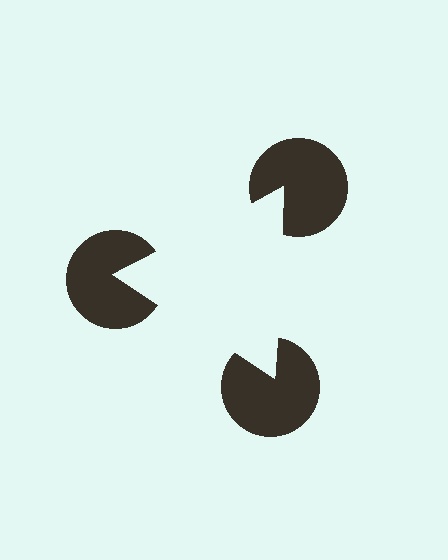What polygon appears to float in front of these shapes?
An illusory triangle — its edges are inferred from the aligned wedge cuts in the pac-man discs, not physically drawn.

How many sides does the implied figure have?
3 sides.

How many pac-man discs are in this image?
There are 3 — one at each vertex of the illusory triangle.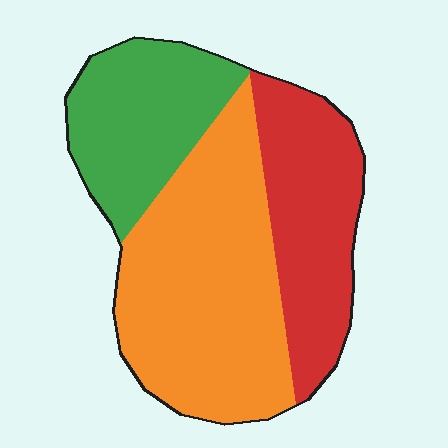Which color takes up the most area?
Orange, at roughly 45%.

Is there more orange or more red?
Orange.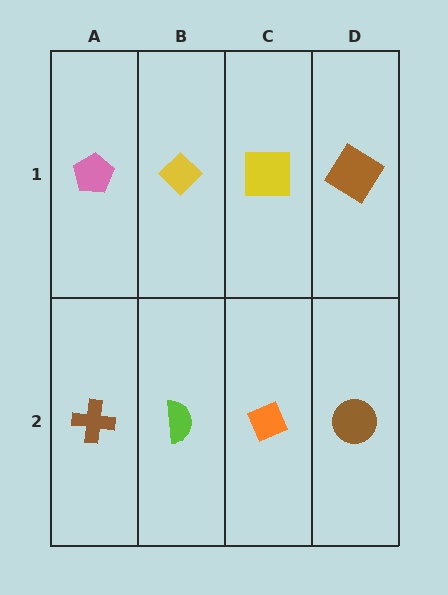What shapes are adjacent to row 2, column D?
A brown diamond (row 1, column D), an orange diamond (row 2, column C).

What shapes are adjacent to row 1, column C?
An orange diamond (row 2, column C), a yellow diamond (row 1, column B), a brown diamond (row 1, column D).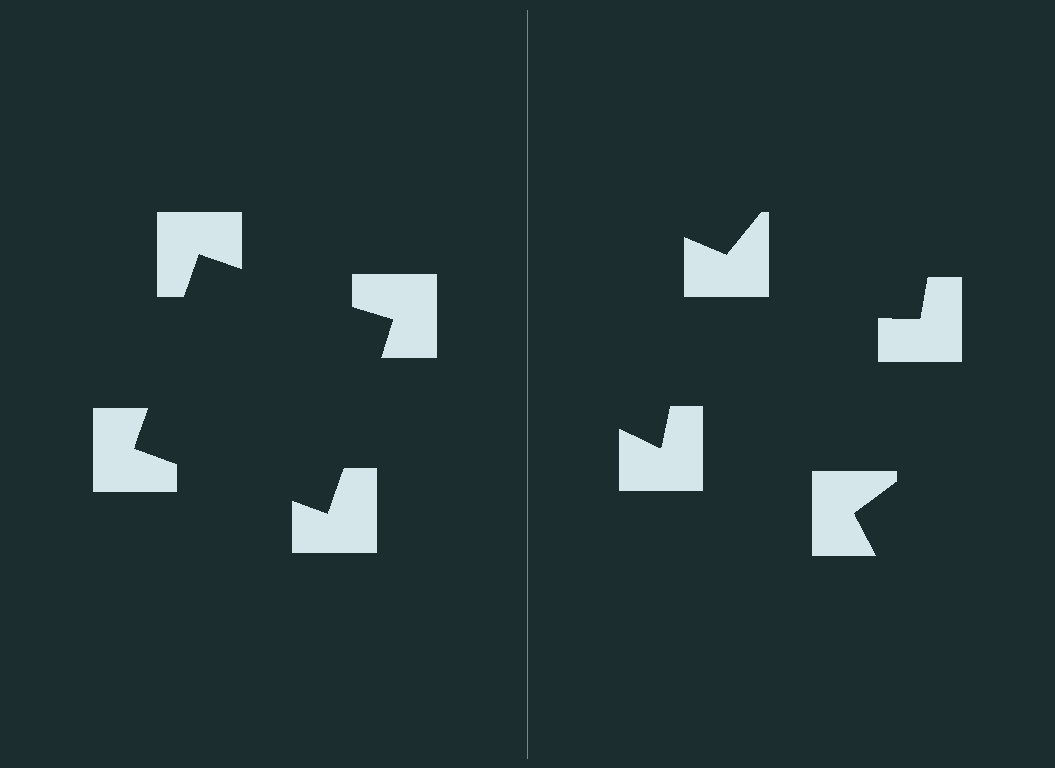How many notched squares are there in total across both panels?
8 — 4 on each side.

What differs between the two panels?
The notched squares are positioned identically on both sides; only the wedge orientations differ. On the left they align to a square; on the right they are misaligned.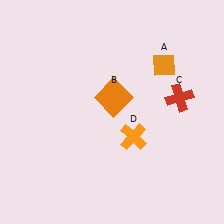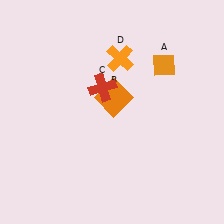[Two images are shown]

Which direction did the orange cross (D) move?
The orange cross (D) moved up.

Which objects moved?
The objects that moved are: the red cross (C), the orange cross (D).